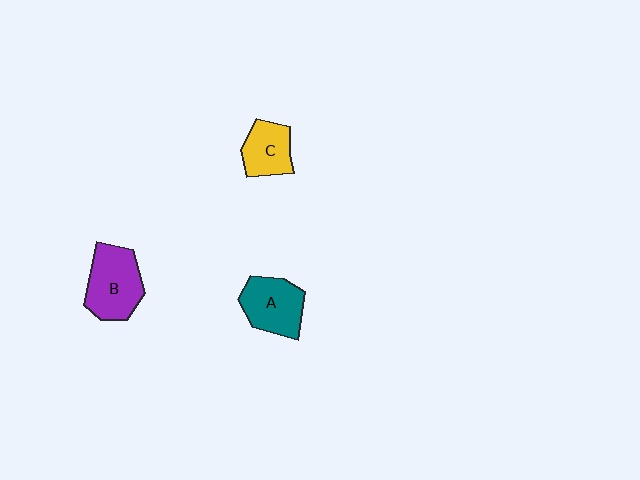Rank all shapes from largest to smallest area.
From largest to smallest: B (purple), A (teal), C (yellow).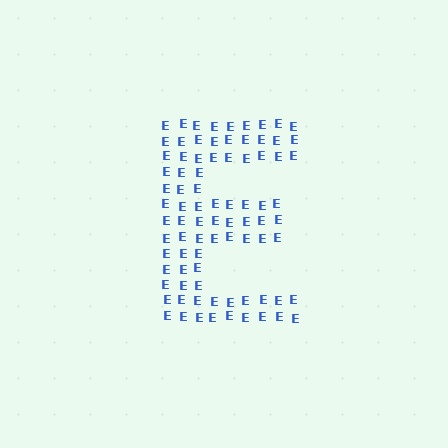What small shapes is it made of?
It is made of small letter E's.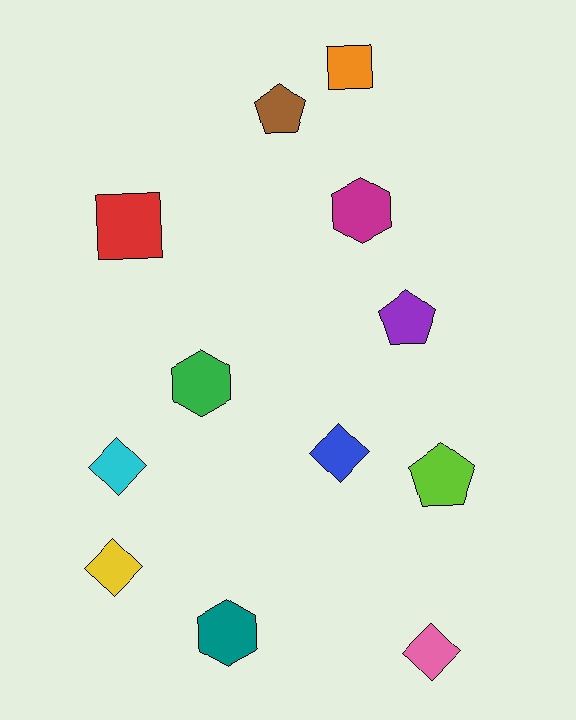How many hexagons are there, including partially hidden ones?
There are 3 hexagons.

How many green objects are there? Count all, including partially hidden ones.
There is 1 green object.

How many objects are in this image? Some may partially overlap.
There are 12 objects.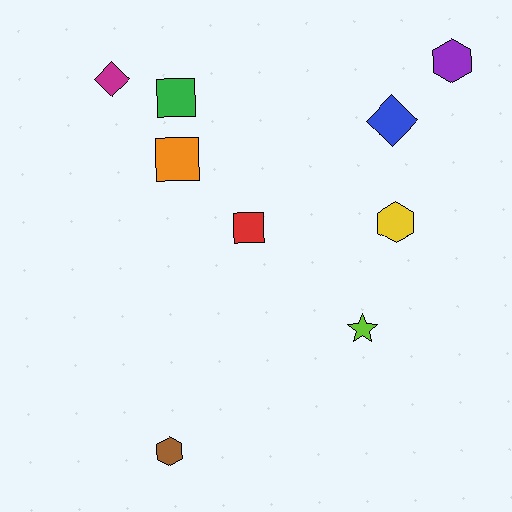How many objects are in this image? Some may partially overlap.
There are 9 objects.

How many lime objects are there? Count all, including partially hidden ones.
There is 1 lime object.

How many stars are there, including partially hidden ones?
There is 1 star.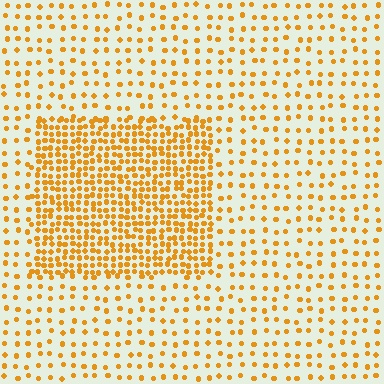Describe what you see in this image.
The image contains small orange elements arranged at two different densities. A rectangle-shaped region is visible where the elements are more densely packed than the surrounding area.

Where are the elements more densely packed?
The elements are more densely packed inside the rectangle boundary.